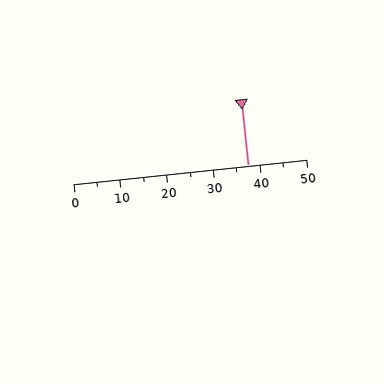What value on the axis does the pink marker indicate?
The marker indicates approximately 37.5.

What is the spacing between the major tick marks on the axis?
The major ticks are spaced 10 apart.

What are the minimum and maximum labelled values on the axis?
The axis runs from 0 to 50.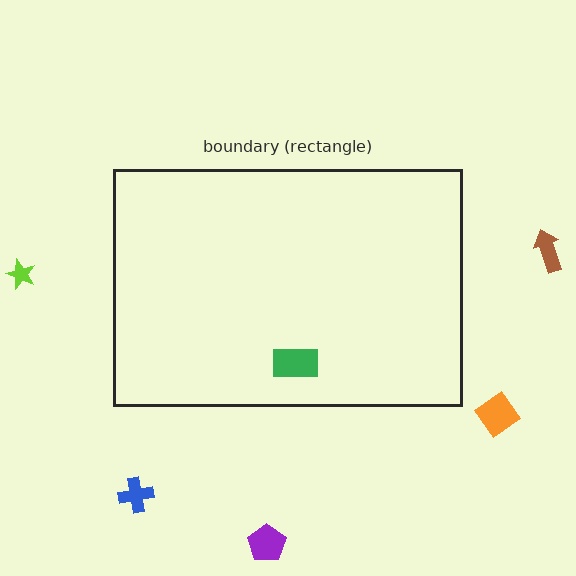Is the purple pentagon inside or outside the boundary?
Outside.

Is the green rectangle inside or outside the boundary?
Inside.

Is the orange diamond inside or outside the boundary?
Outside.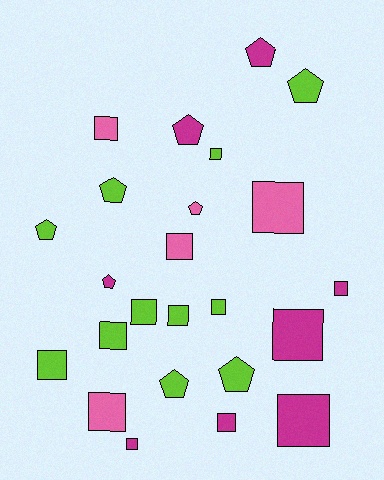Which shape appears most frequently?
Square, with 15 objects.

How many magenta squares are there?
There are 5 magenta squares.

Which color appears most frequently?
Lime, with 11 objects.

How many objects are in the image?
There are 24 objects.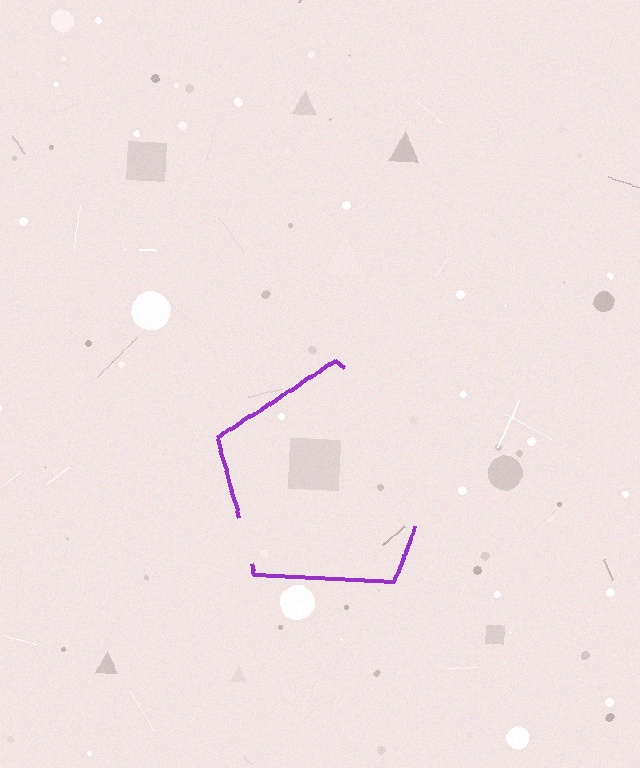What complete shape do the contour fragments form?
The contour fragments form a pentagon.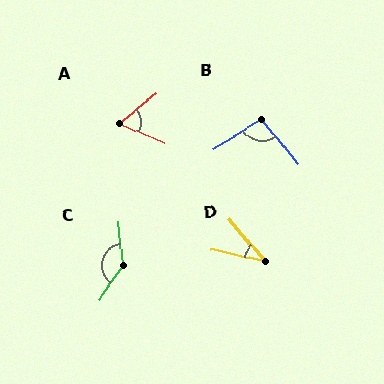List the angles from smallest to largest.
D (37°), A (62°), B (97°), C (138°).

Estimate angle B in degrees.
Approximately 97 degrees.